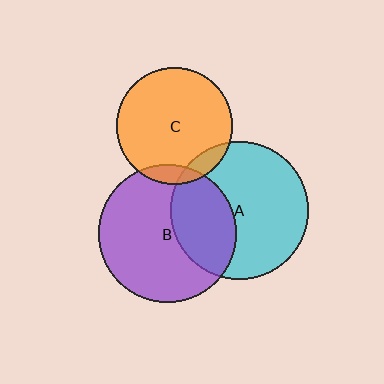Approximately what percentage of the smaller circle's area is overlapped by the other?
Approximately 10%.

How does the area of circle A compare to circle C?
Approximately 1.4 times.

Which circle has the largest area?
Circle A (cyan).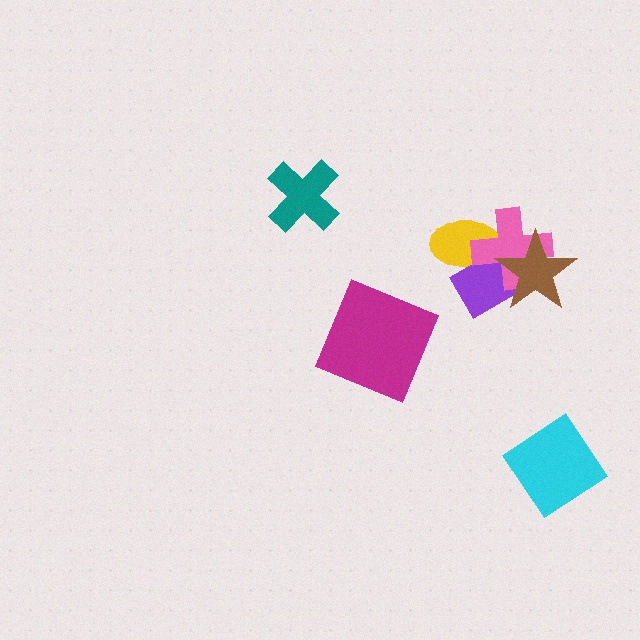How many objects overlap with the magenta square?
0 objects overlap with the magenta square.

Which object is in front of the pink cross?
The brown star is in front of the pink cross.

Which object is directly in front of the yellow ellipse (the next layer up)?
The purple rectangle is directly in front of the yellow ellipse.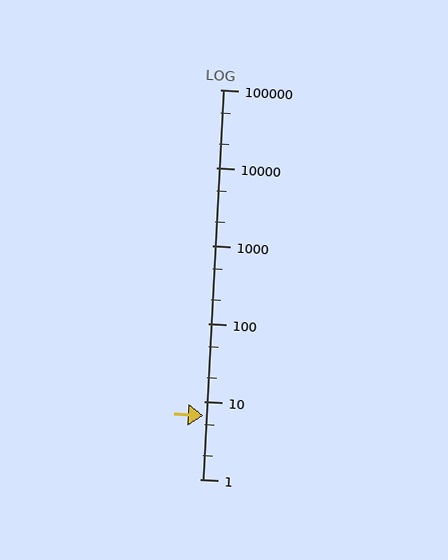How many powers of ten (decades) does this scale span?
The scale spans 5 decades, from 1 to 100000.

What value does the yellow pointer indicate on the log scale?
The pointer indicates approximately 6.5.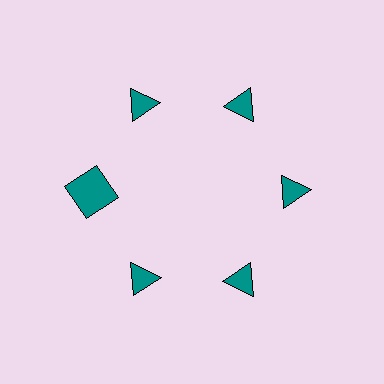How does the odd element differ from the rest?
It has a different shape: square instead of triangle.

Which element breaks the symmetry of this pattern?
The teal square at roughly the 9 o'clock position breaks the symmetry. All other shapes are teal triangles.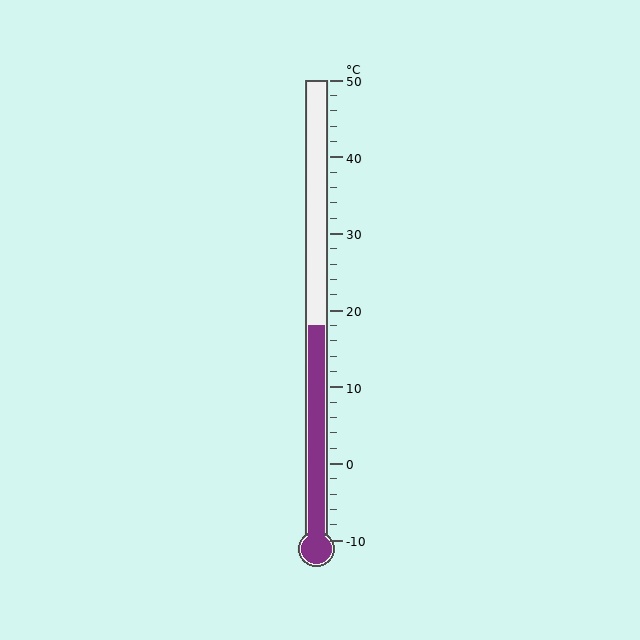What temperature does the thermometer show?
The thermometer shows approximately 18°C.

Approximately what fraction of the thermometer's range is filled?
The thermometer is filled to approximately 45% of its range.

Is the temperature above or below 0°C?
The temperature is above 0°C.